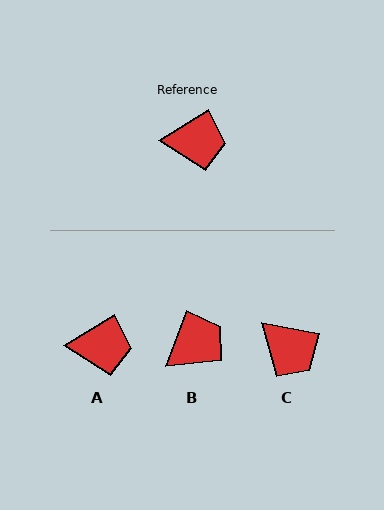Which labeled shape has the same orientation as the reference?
A.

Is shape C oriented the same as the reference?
No, it is off by about 42 degrees.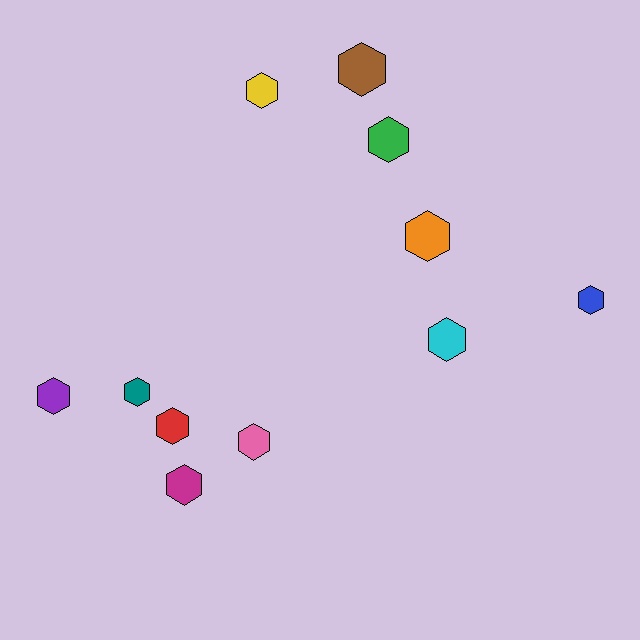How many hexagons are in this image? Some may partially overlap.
There are 11 hexagons.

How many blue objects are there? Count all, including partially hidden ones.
There is 1 blue object.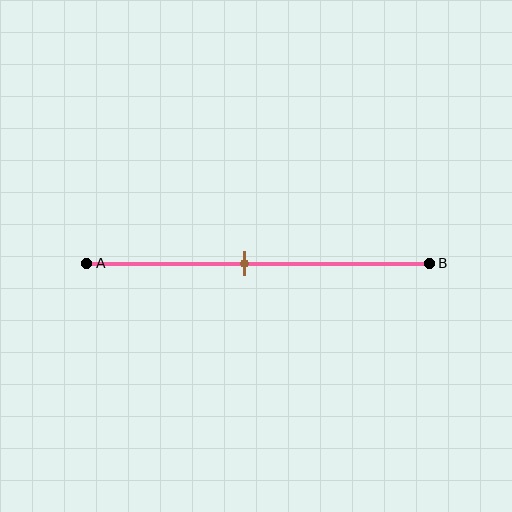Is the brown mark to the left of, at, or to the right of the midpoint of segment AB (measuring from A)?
The brown mark is to the left of the midpoint of segment AB.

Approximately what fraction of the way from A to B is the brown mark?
The brown mark is approximately 45% of the way from A to B.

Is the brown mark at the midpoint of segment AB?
No, the mark is at about 45% from A, not at the 50% midpoint.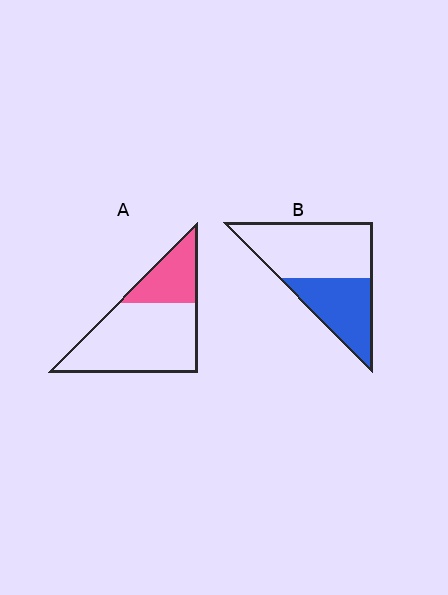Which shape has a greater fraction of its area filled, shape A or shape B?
Shape B.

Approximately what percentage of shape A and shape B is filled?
A is approximately 30% and B is approximately 40%.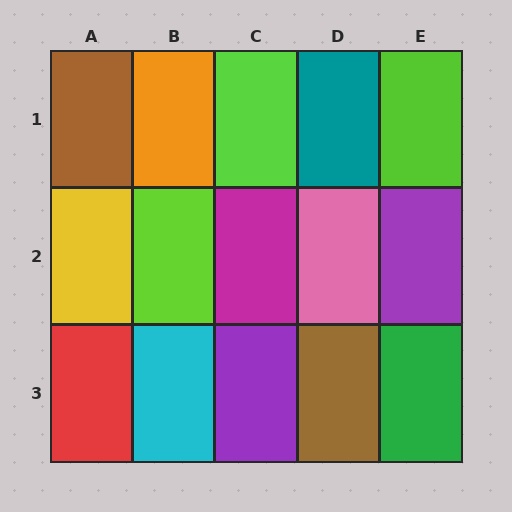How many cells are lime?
3 cells are lime.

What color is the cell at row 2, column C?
Magenta.